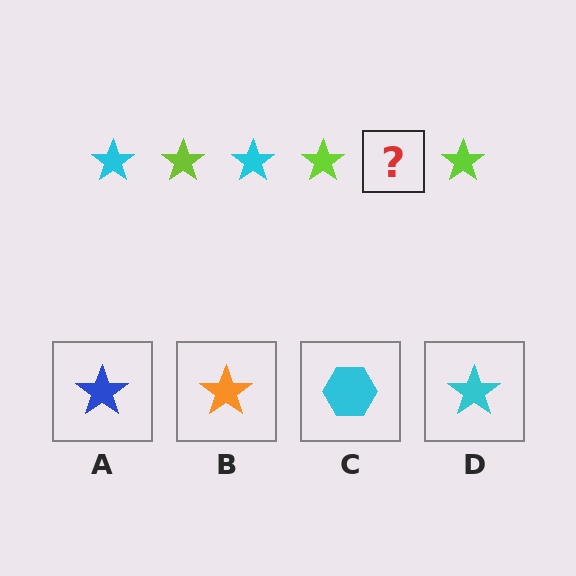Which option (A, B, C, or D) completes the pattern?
D.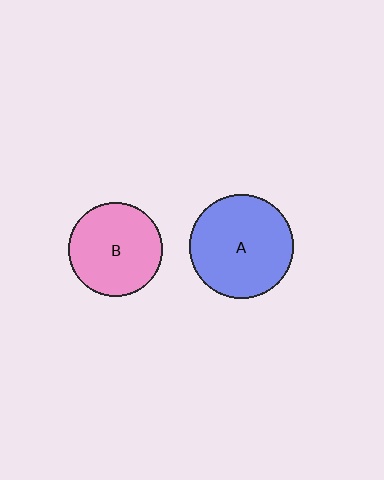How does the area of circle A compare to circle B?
Approximately 1.2 times.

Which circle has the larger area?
Circle A (blue).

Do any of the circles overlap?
No, none of the circles overlap.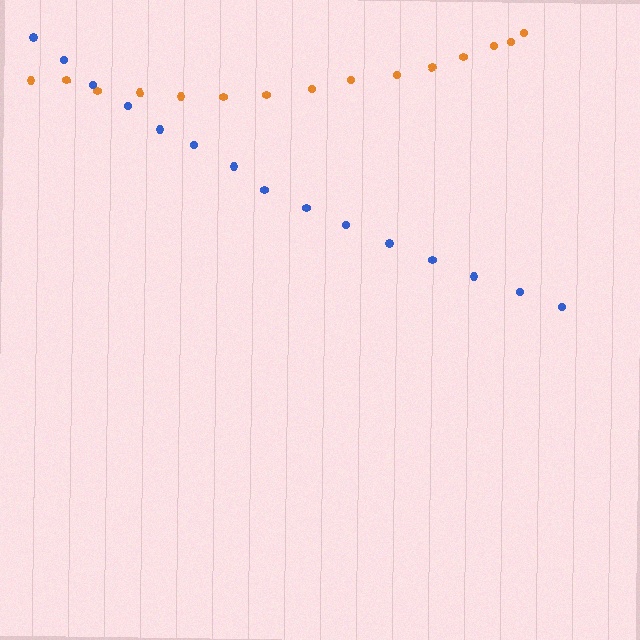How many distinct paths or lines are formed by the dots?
There are 2 distinct paths.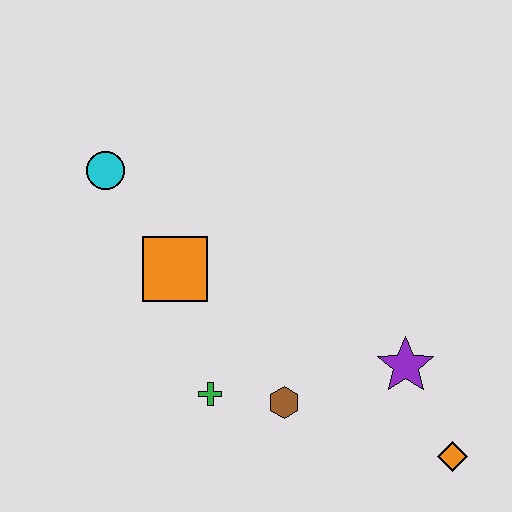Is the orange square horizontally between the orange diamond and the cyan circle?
Yes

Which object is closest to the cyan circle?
The orange square is closest to the cyan circle.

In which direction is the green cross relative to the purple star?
The green cross is to the left of the purple star.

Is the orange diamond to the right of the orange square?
Yes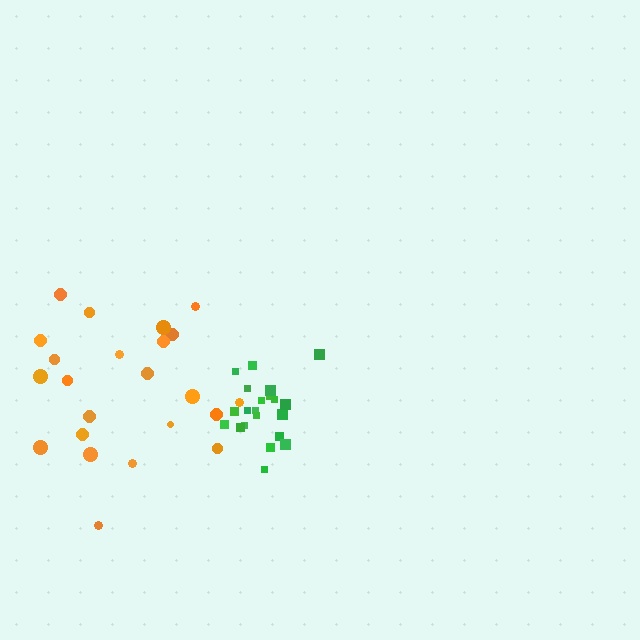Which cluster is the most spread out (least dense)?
Orange.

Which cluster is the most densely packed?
Green.